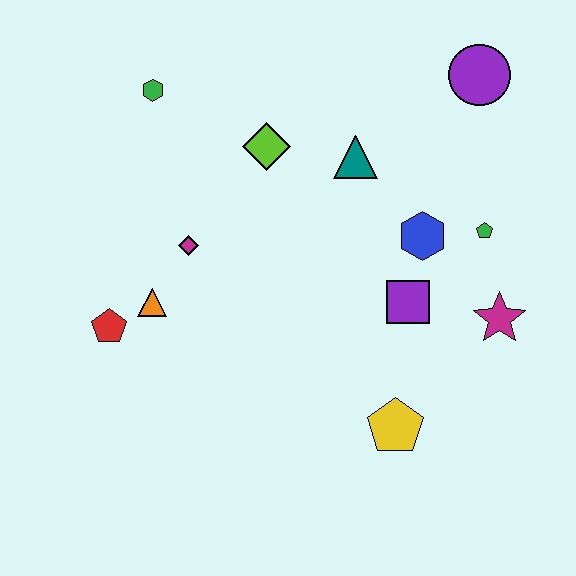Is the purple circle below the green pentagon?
No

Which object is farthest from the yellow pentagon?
The green hexagon is farthest from the yellow pentagon.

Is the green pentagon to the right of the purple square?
Yes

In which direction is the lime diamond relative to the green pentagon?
The lime diamond is to the left of the green pentagon.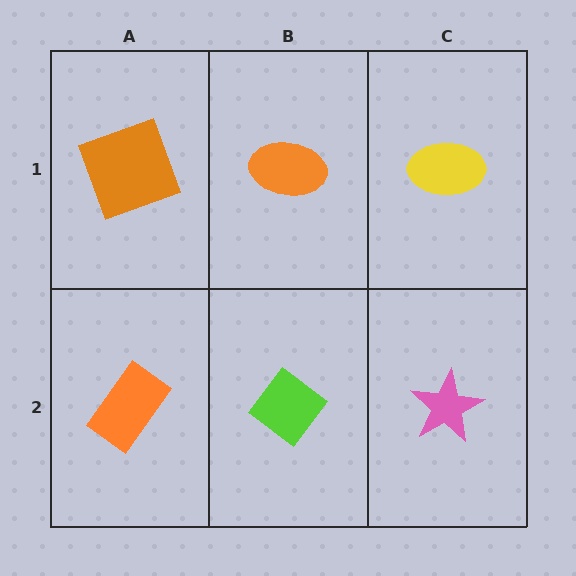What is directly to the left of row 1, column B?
An orange square.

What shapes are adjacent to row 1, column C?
A pink star (row 2, column C), an orange ellipse (row 1, column B).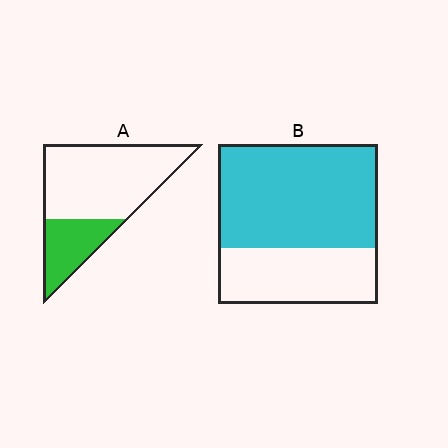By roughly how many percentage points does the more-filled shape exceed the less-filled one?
By roughly 35 percentage points (B over A).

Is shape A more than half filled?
No.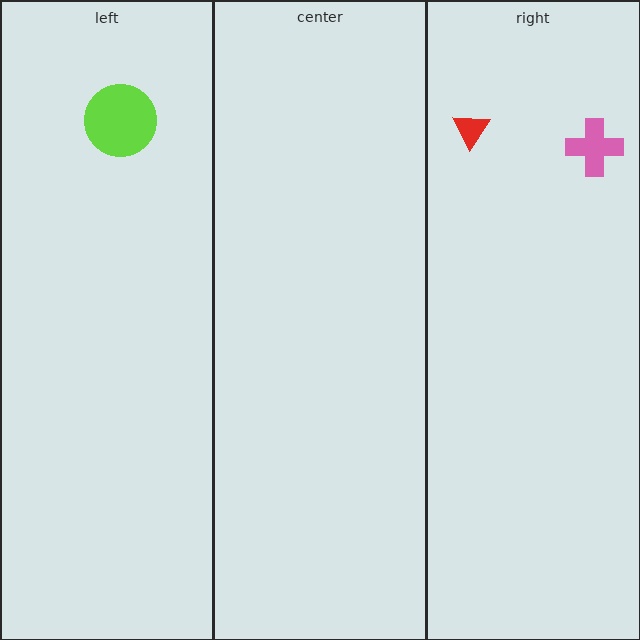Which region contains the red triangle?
The right region.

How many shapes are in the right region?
2.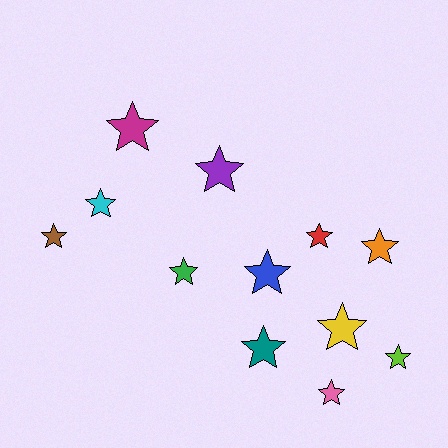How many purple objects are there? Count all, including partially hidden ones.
There is 1 purple object.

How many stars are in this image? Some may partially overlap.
There are 12 stars.